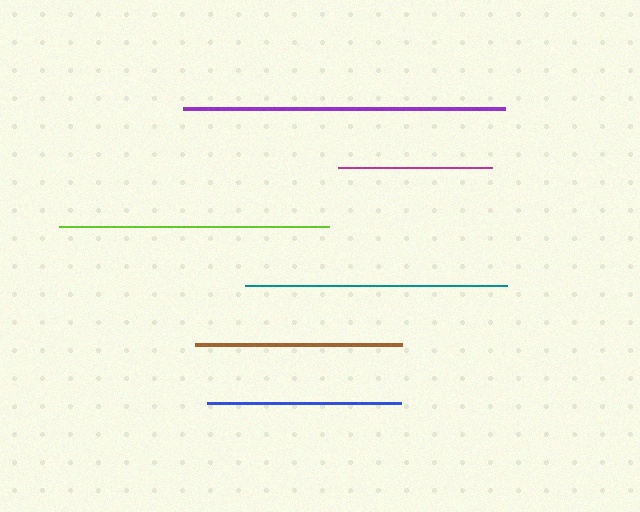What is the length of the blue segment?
The blue segment is approximately 194 pixels long.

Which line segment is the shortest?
The magenta line is the shortest at approximately 153 pixels.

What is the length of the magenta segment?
The magenta segment is approximately 153 pixels long.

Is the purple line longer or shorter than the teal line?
The purple line is longer than the teal line.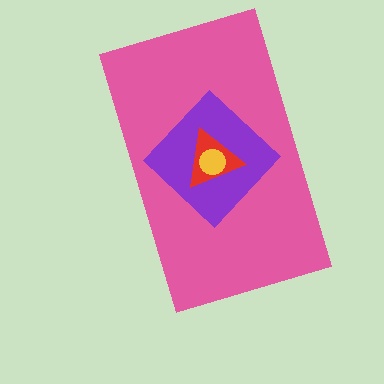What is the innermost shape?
The yellow circle.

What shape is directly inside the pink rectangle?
The purple diamond.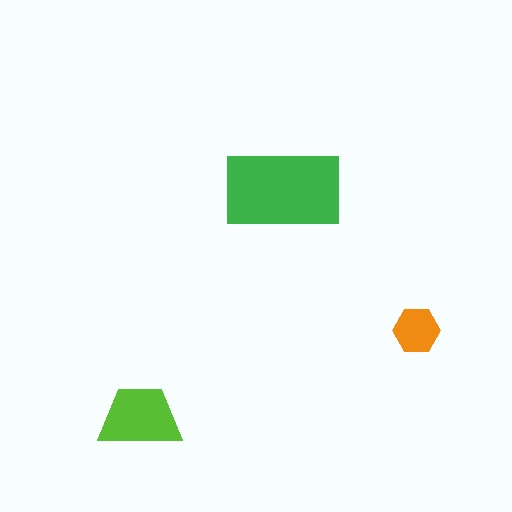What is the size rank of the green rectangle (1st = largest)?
1st.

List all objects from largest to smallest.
The green rectangle, the lime trapezoid, the orange hexagon.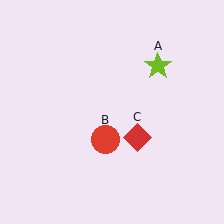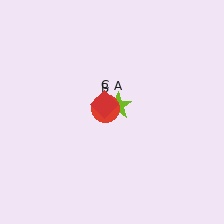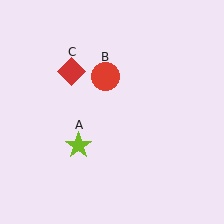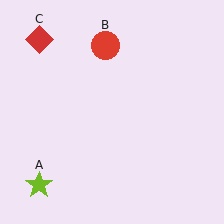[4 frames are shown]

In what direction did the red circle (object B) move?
The red circle (object B) moved up.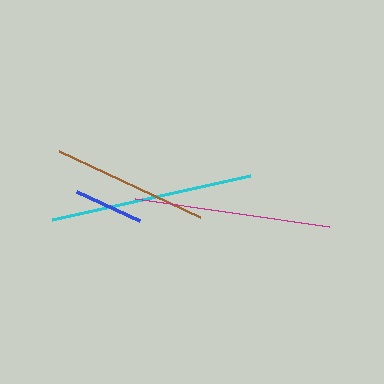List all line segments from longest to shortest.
From longest to shortest: cyan, magenta, brown, blue.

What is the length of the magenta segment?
The magenta segment is approximately 196 pixels long.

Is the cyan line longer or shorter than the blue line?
The cyan line is longer than the blue line.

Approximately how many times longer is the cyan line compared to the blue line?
The cyan line is approximately 2.9 times the length of the blue line.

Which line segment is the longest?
The cyan line is the longest at approximately 203 pixels.